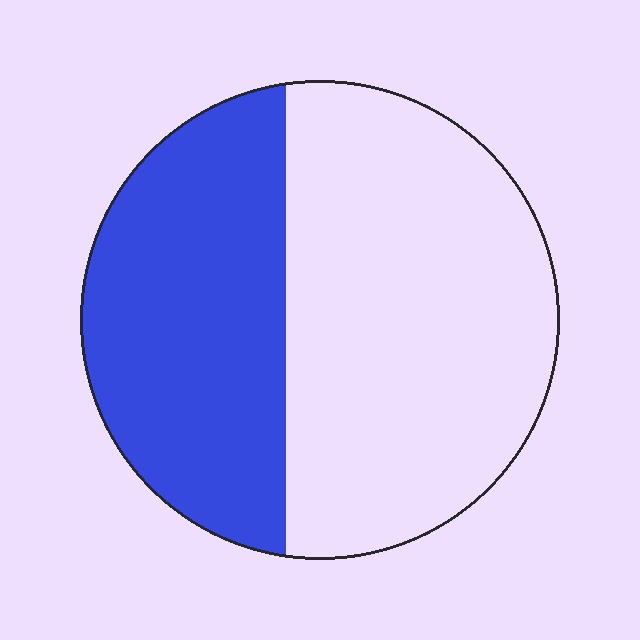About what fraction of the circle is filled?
About two fifths (2/5).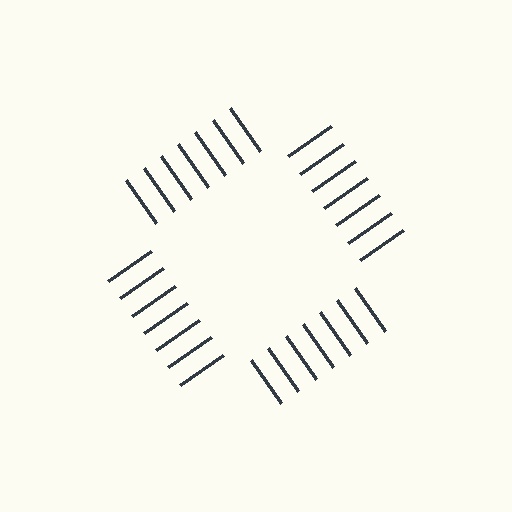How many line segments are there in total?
28 — 7 along each of the 4 edges.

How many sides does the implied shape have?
4 sides — the line-ends trace a square.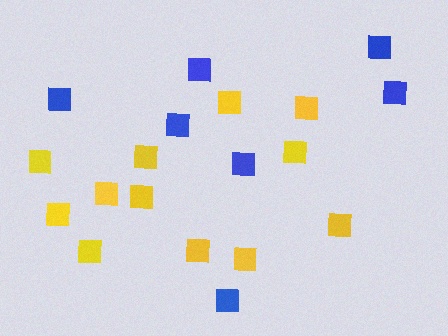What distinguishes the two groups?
There are 2 groups: one group of yellow squares (12) and one group of blue squares (7).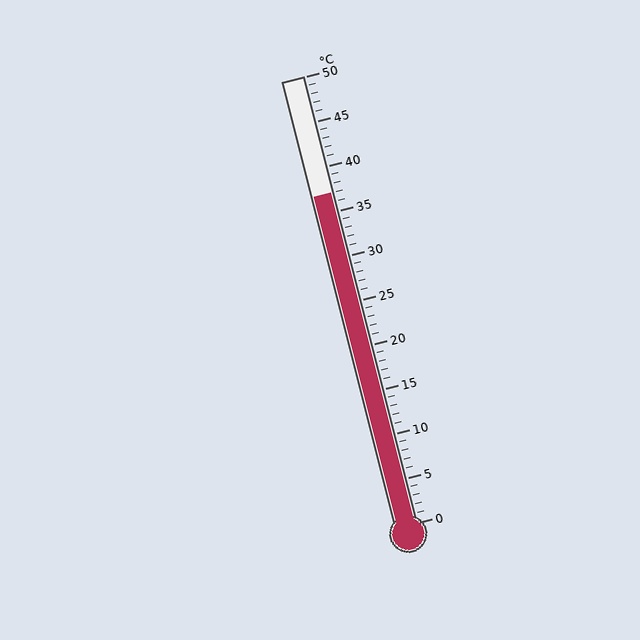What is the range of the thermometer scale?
The thermometer scale ranges from 0°C to 50°C.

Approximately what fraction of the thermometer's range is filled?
The thermometer is filled to approximately 75% of its range.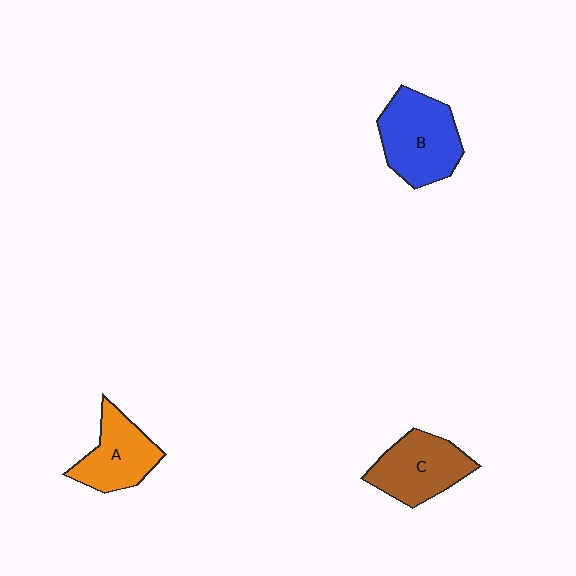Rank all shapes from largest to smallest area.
From largest to smallest: B (blue), C (brown), A (orange).